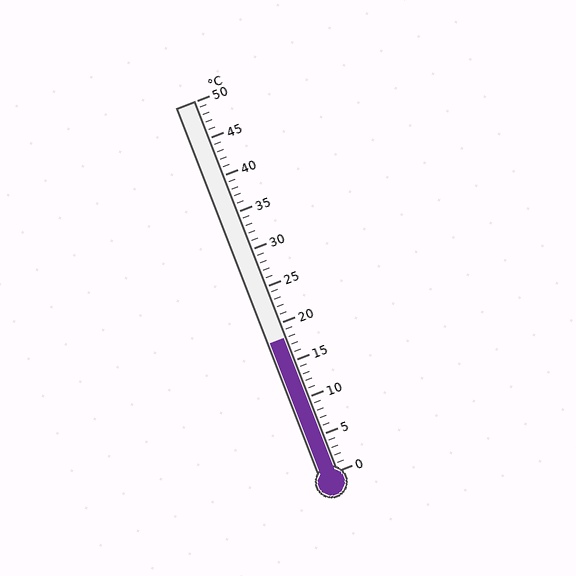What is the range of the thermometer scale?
The thermometer scale ranges from 0°C to 50°C.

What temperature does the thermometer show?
The thermometer shows approximately 18°C.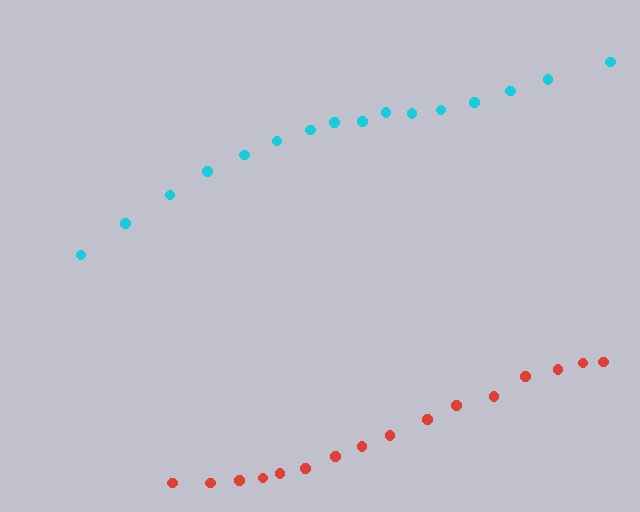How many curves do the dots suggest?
There are 2 distinct paths.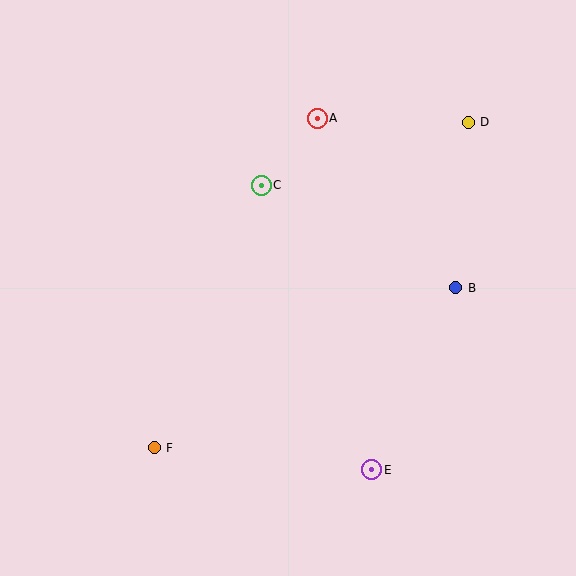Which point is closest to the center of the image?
Point C at (261, 185) is closest to the center.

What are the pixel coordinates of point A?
Point A is at (317, 118).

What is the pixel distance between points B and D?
The distance between B and D is 166 pixels.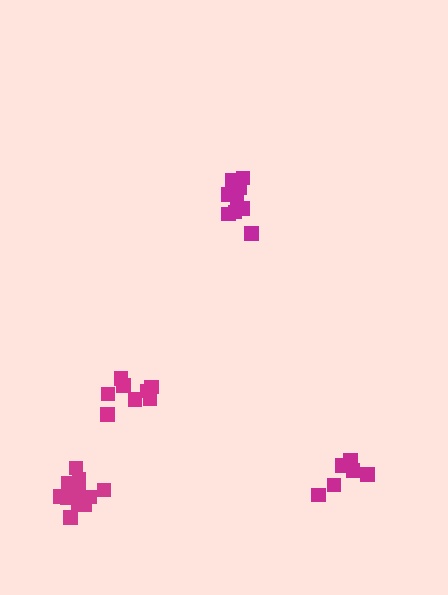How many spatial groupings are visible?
There are 4 spatial groupings.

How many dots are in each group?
Group 1: 7 dots, Group 2: 8 dots, Group 3: 9 dots, Group 4: 12 dots (36 total).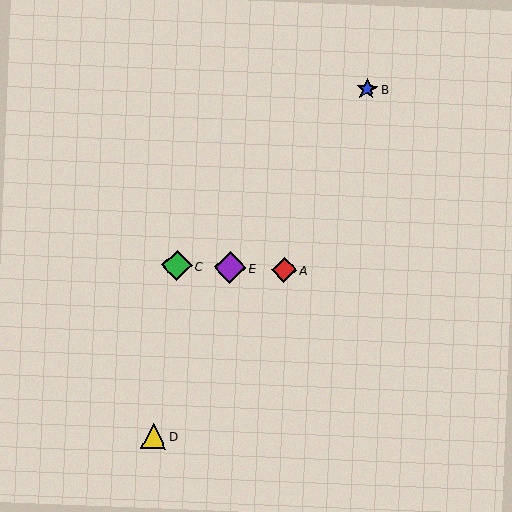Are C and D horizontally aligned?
No, C is at y≈265 and D is at y≈436.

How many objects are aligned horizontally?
3 objects (A, C, E) are aligned horizontally.